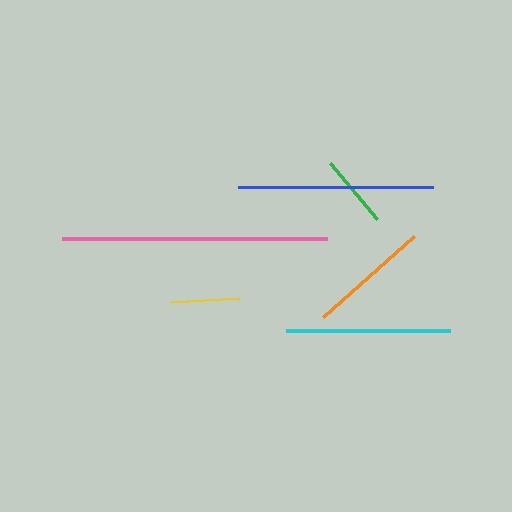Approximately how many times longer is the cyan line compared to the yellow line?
The cyan line is approximately 2.4 times the length of the yellow line.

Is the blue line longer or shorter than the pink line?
The pink line is longer than the blue line.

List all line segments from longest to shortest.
From longest to shortest: pink, blue, cyan, orange, green, yellow.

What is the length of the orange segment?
The orange segment is approximately 122 pixels long.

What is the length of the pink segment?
The pink segment is approximately 265 pixels long.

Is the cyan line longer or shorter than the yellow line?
The cyan line is longer than the yellow line.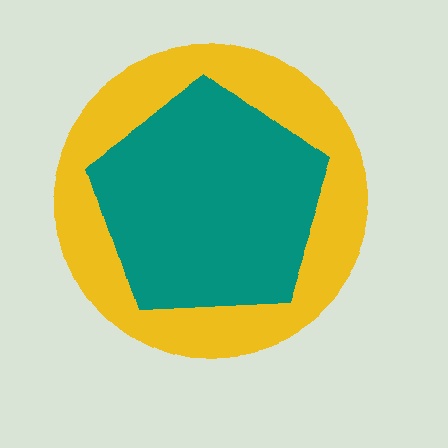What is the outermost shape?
The yellow circle.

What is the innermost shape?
The teal pentagon.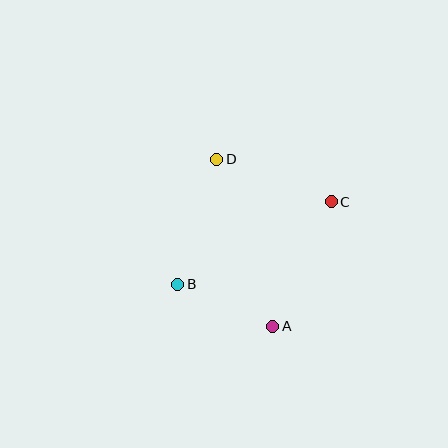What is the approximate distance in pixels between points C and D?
The distance between C and D is approximately 122 pixels.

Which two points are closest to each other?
Points A and B are closest to each other.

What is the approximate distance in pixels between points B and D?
The distance between B and D is approximately 131 pixels.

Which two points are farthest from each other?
Points A and D are farthest from each other.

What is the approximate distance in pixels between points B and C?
The distance between B and C is approximately 174 pixels.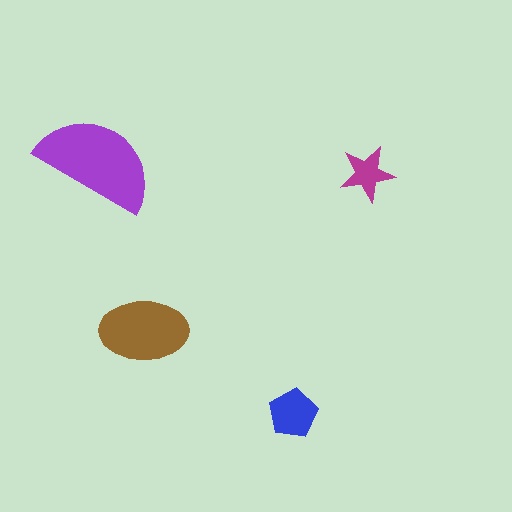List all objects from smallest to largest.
The magenta star, the blue pentagon, the brown ellipse, the purple semicircle.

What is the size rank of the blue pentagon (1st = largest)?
3rd.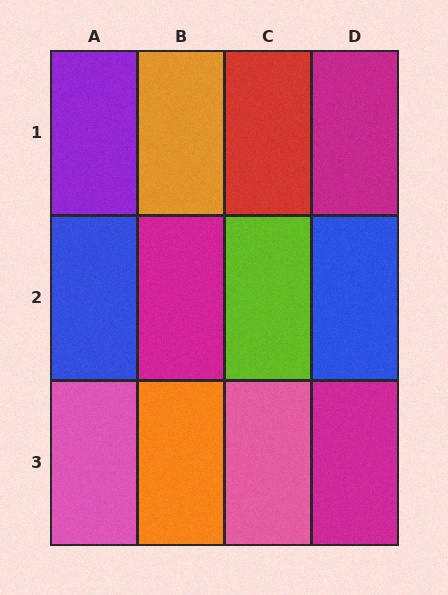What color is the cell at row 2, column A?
Blue.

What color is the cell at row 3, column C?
Pink.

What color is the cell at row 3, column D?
Magenta.